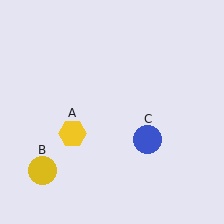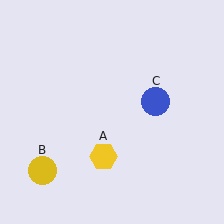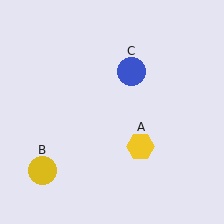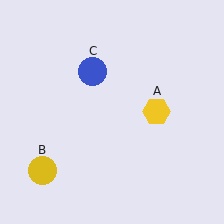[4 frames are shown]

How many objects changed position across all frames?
2 objects changed position: yellow hexagon (object A), blue circle (object C).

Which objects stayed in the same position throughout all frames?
Yellow circle (object B) remained stationary.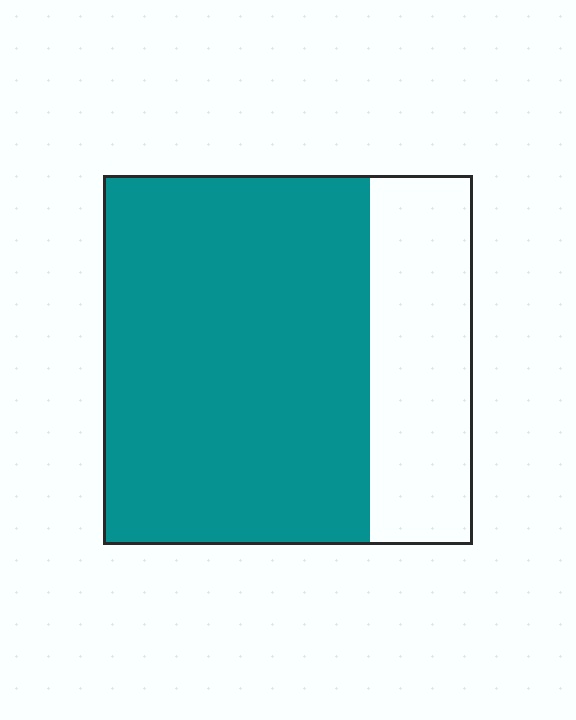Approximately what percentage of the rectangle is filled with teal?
Approximately 70%.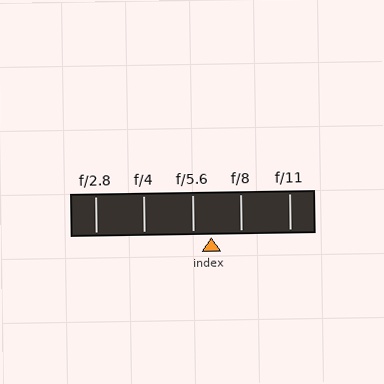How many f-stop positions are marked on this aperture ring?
There are 5 f-stop positions marked.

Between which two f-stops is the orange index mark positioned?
The index mark is between f/5.6 and f/8.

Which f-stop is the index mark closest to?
The index mark is closest to f/5.6.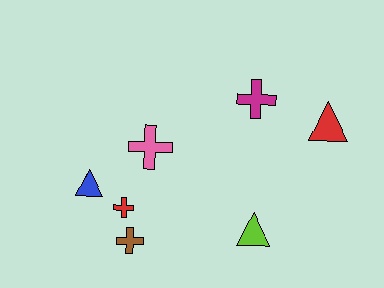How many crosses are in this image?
There are 4 crosses.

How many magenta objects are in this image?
There is 1 magenta object.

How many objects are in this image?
There are 7 objects.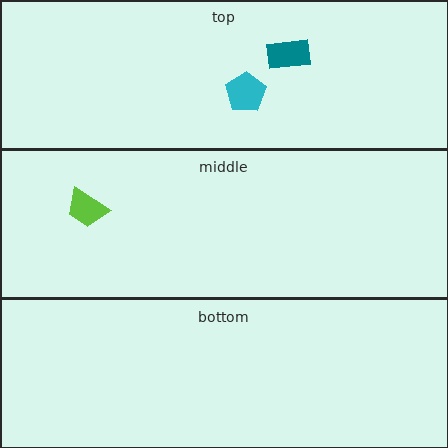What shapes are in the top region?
The teal rectangle, the cyan pentagon.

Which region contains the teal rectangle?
The top region.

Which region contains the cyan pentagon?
The top region.